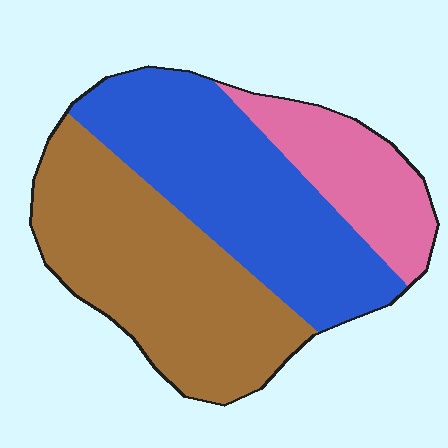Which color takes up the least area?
Pink, at roughly 20%.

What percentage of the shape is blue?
Blue covers roughly 40% of the shape.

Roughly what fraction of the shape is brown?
Brown takes up about two fifths (2/5) of the shape.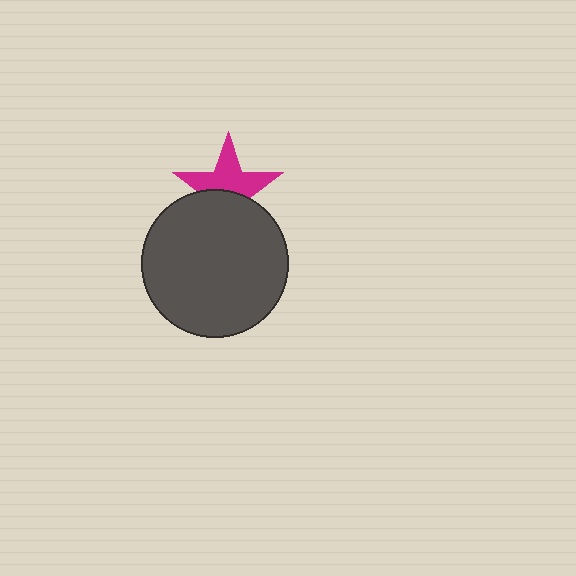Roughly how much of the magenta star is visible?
About half of it is visible (roughly 56%).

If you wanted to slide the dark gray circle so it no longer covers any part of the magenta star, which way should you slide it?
Slide it down — that is the most direct way to separate the two shapes.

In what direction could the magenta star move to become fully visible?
The magenta star could move up. That would shift it out from behind the dark gray circle entirely.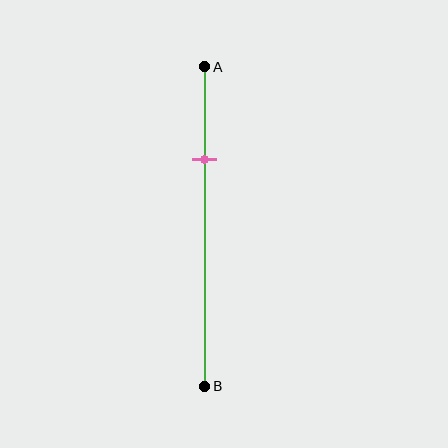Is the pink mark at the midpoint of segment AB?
No, the mark is at about 30% from A, not at the 50% midpoint.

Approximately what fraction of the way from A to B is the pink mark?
The pink mark is approximately 30% of the way from A to B.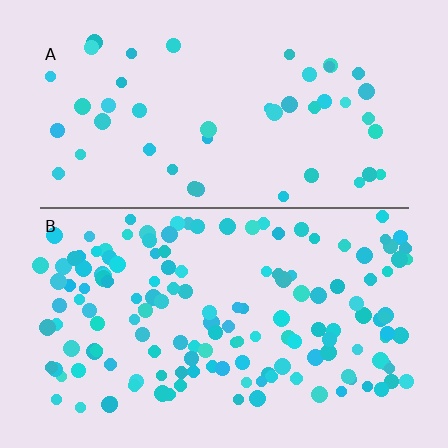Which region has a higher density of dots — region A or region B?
B (the bottom).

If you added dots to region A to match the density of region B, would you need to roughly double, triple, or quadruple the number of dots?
Approximately triple.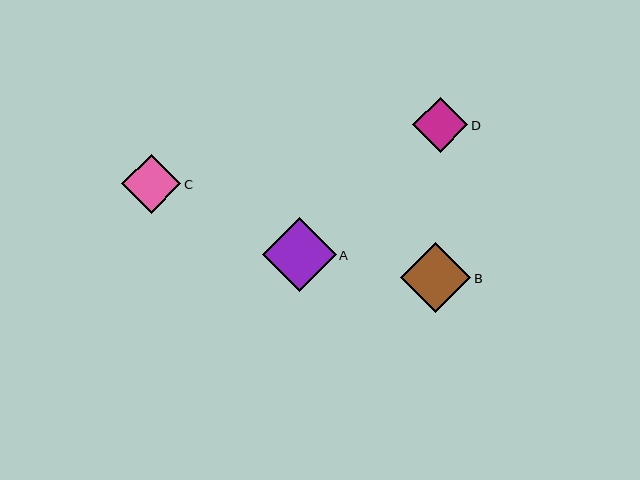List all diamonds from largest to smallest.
From largest to smallest: A, B, C, D.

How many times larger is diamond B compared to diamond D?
Diamond B is approximately 1.3 times the size of diamond D.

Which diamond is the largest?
Diamond A is the largest with a size of approximately 74 pixels.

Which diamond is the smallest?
Diamond D is the smallest with a size of approximately 55 pixels.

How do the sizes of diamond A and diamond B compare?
Diamond A and diamond B are approximately the same size.